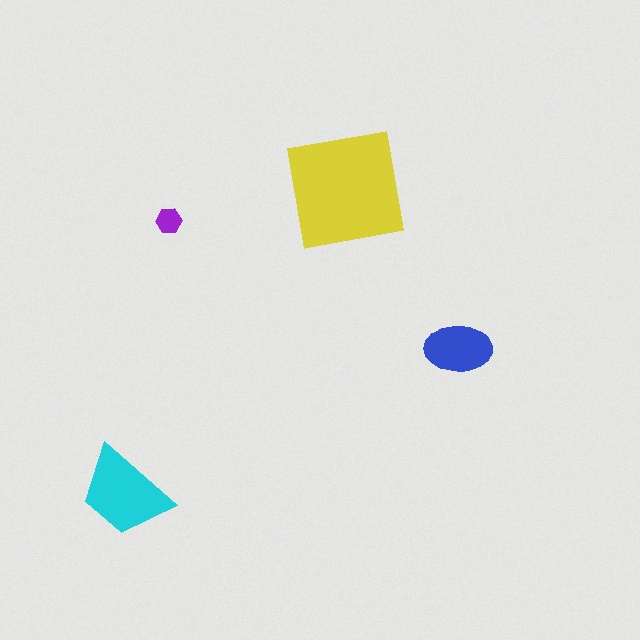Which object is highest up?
The yellow square is topmost.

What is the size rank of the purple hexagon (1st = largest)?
4th.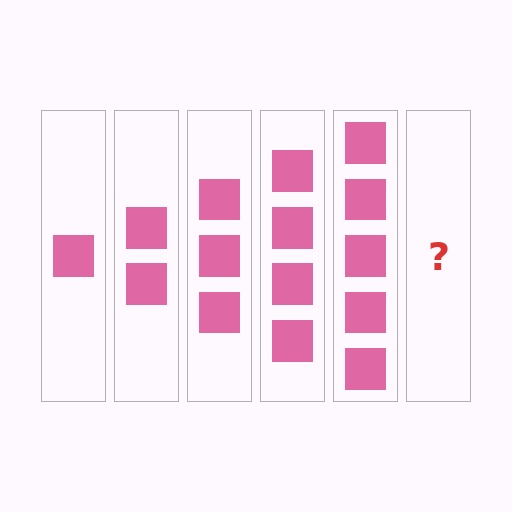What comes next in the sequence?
The next element should be 6 squares.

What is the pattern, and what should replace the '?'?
The pattern is that each step adds one more square. The '?' should be 6 squares.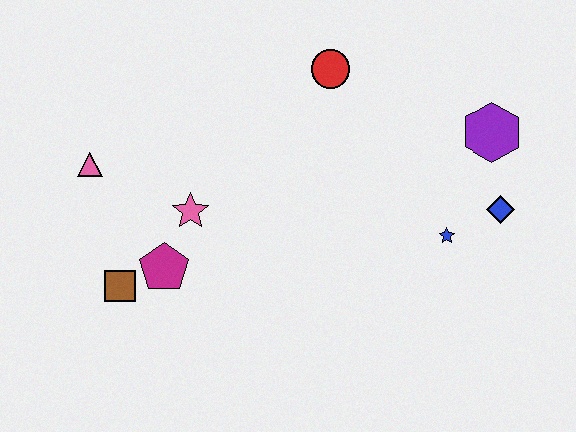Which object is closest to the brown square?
The magenta pentagon is closest to the brown square.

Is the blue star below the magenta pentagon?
No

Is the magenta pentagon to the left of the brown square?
No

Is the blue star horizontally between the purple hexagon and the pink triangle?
Yes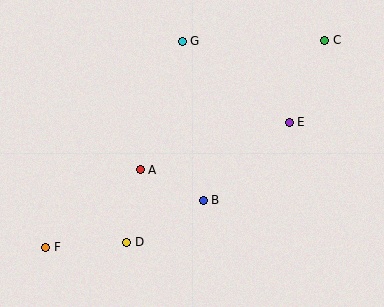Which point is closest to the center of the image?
Point B at (203, 200) is closest to the center.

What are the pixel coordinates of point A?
Point A is at (140, 170).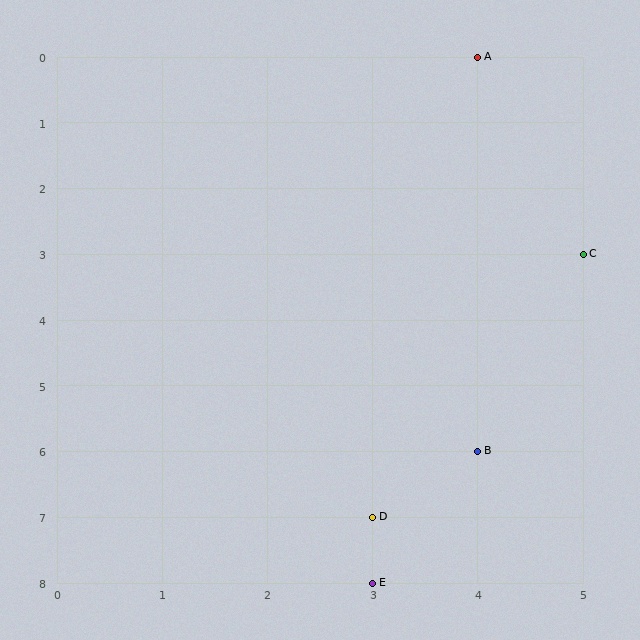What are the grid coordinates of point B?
Point B is at grid coordinates (4, 6).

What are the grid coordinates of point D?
Point D is at grid coordinates (3, 7).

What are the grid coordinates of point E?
Point E is at grid coordinates (3, 8).